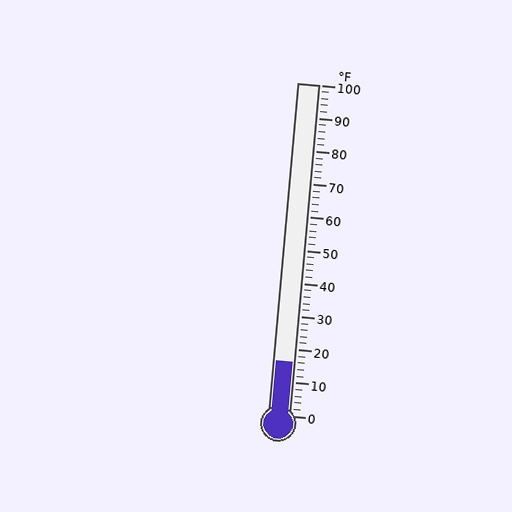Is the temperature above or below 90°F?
The temperature is below 90°F.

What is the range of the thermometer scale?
The thermometer scale ranges from 0°F to 100°F.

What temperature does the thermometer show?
The thermometer shows approximately 16°F.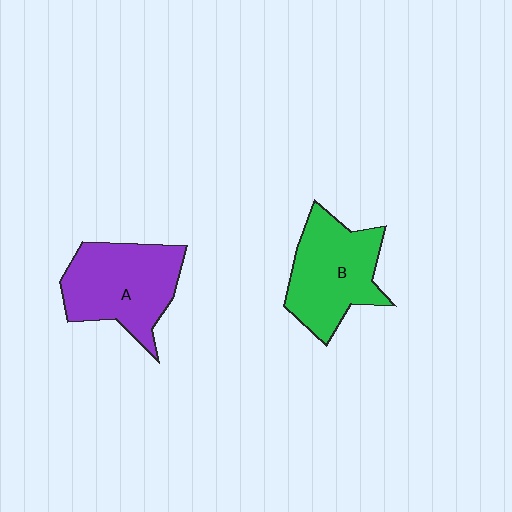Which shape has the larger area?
Shape A (purple).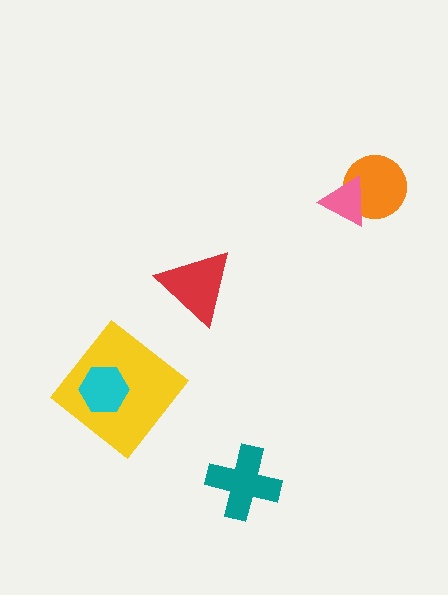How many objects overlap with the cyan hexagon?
1 object overlaps with the cyan hexagon.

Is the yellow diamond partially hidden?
Yes, it is partially covered by another shape.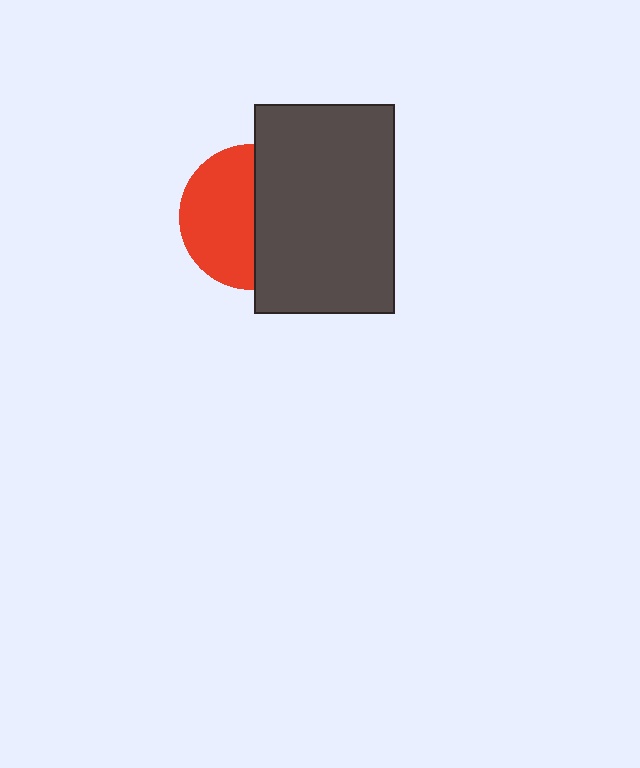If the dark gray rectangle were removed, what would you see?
You would see the complete red circle.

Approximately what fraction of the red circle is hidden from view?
Roughly 49% of the red circle is hidden behind the dark gray rectangle.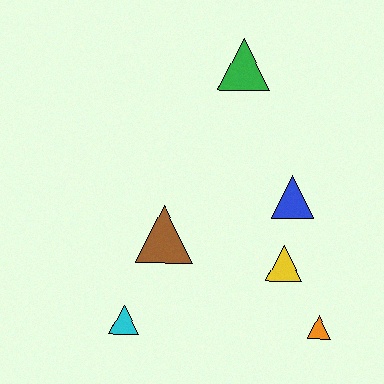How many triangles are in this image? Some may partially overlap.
There are 6 triangles.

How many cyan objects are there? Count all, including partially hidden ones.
There is 1 cyan object.